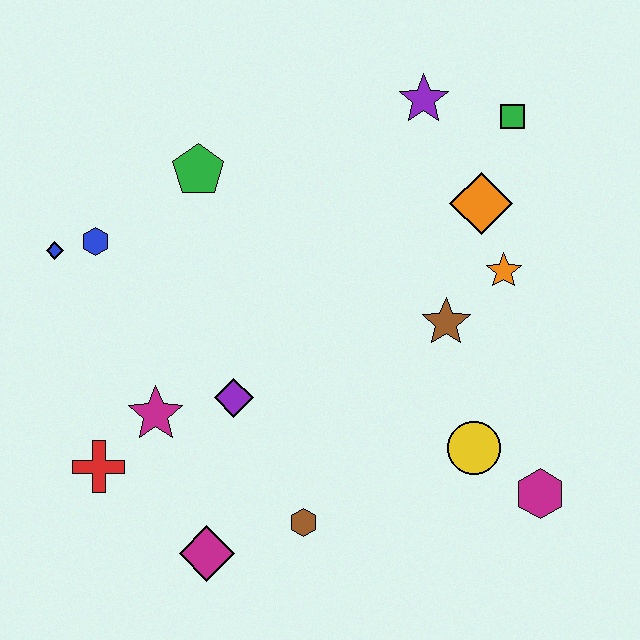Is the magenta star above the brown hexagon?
Yes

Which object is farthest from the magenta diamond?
The green square is farthest from the magenta diamond.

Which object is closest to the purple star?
The green square is closest to the purple star.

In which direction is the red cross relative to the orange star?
The red cross is to the left of the orange star.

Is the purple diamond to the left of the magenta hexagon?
Yes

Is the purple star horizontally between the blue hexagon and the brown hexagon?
No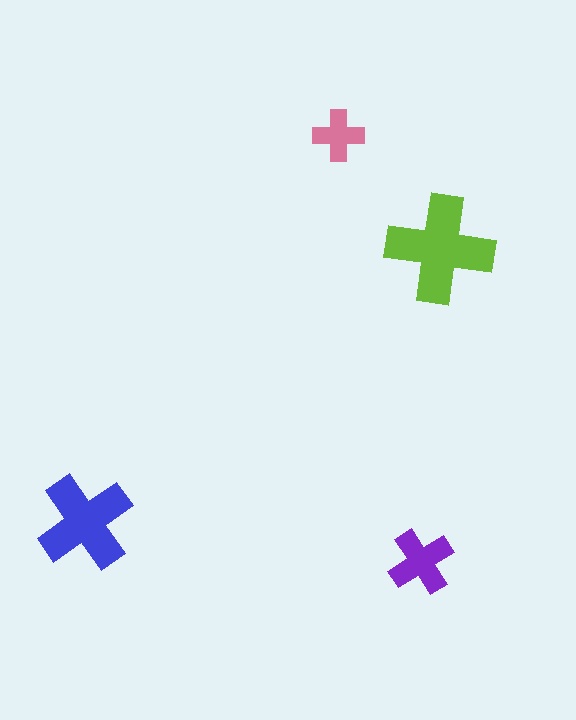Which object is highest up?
The pink cross is topmost.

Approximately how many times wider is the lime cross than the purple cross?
About 1.5 times wider.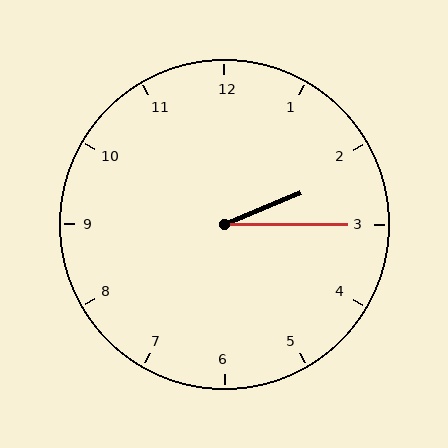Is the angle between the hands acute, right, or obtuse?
It is acute.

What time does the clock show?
2:15.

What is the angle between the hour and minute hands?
Approximately 22 degrees.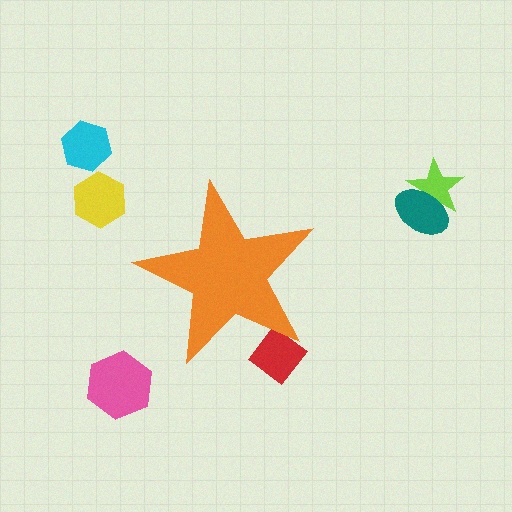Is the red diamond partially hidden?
Yes, the red diamond is partially hidden behind the orange star.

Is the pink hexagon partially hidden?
No, the pink hexagon is fully visible.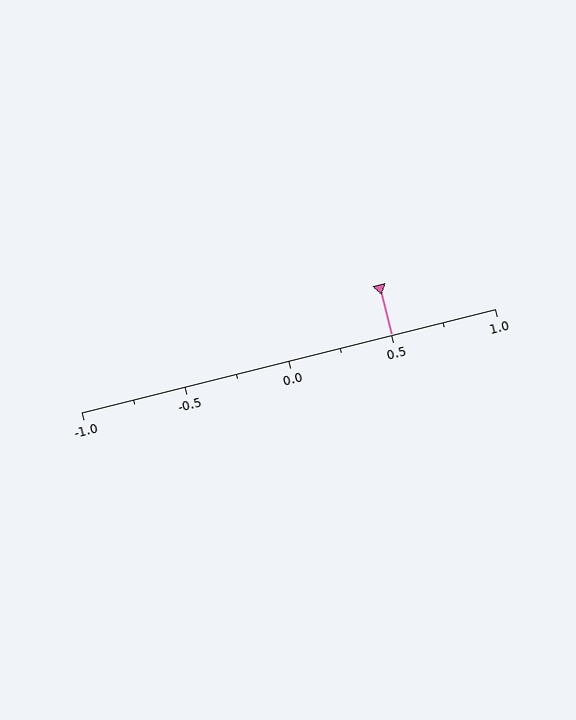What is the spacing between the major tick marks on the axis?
The major ticks are spaced 0.5 apart.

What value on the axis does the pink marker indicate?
The marker indicates approximately 0.5.